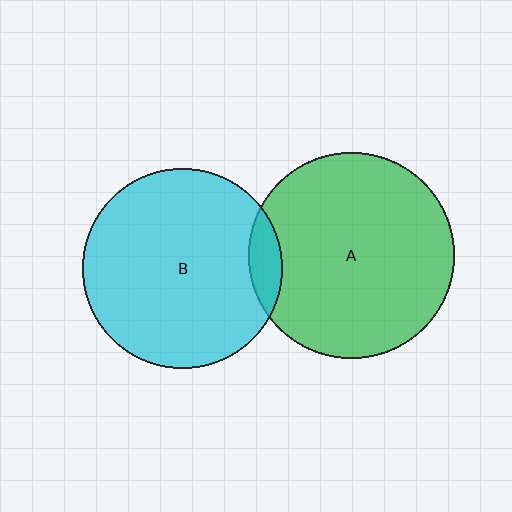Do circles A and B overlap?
Yes.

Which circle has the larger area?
Circle A (green).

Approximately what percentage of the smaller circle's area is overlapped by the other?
Approximately 10%.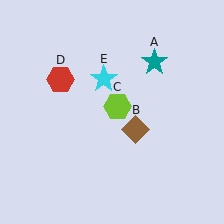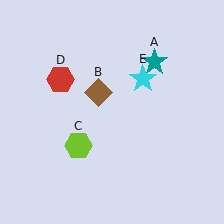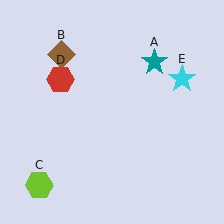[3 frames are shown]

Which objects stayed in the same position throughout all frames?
Teal star (object A) and red hexagon (object D) remained stationary.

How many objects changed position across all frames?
3 objects changed position: brown diamond (object B), lime hexagon (object C), cyan star (object E).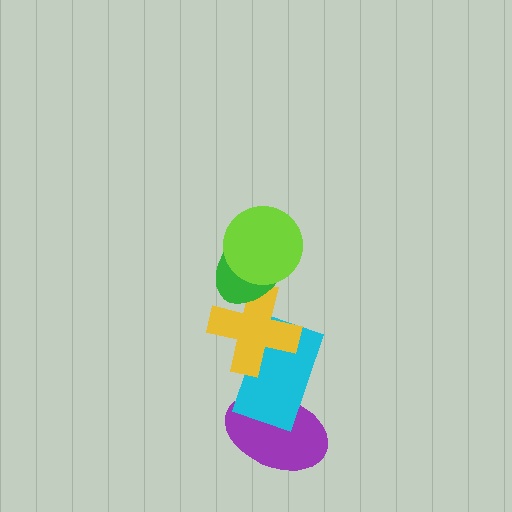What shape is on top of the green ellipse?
The lime circle is on top of the green ellipse.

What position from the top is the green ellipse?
The green ellipse is 2nd from the top.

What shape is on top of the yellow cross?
The green ellipse is on top of the yellow cross.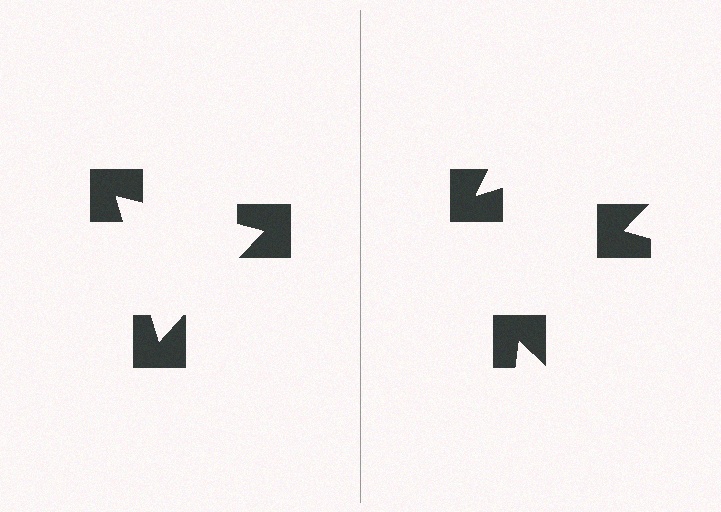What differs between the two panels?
The notched squares are positioned identically on both sides; only the wedge orientations differ. On the left they align to a triangle; on the right they are misaligned.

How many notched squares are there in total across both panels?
6 — 3 on each side.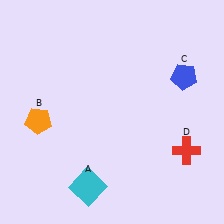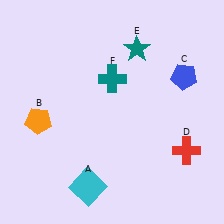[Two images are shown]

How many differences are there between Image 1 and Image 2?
There are 2 differences between the two images.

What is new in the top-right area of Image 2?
A teal cross (F) was added in the top-right area of Image 2.